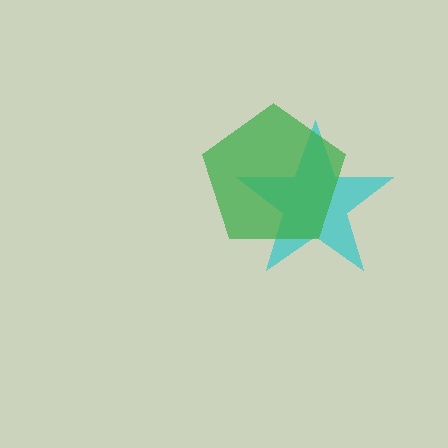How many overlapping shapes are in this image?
There are 2 overlapping shapes in the image.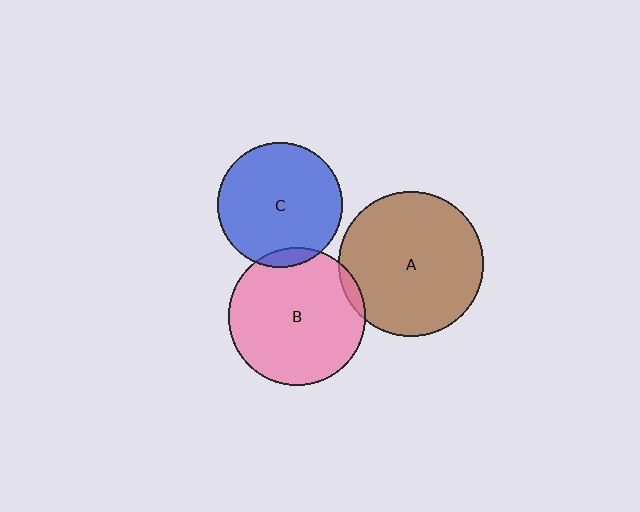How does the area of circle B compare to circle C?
Approximately 1.2 times.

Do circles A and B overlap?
Yes.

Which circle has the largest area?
Circle A (brown).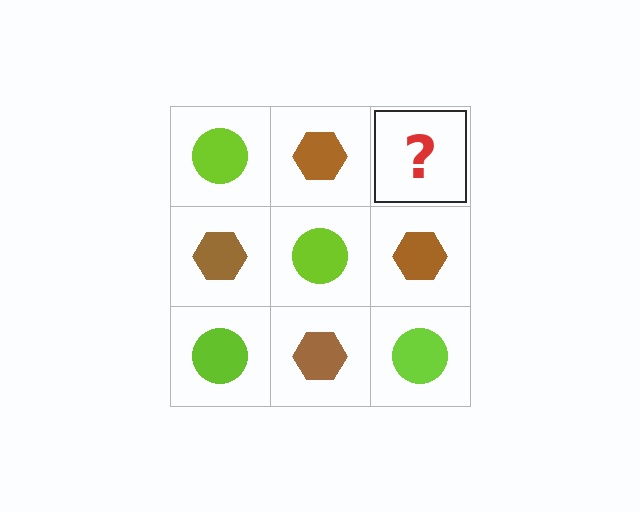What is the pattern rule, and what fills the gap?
The rule is that it alternates lime circle and brown hexagon in a checkerboard pattern. The gap should be filled with a lime circle.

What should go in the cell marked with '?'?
The missing cell should contain a lime circle.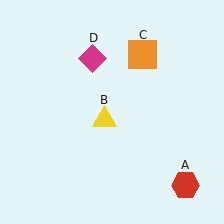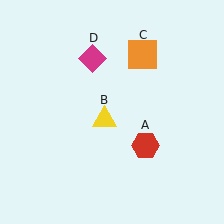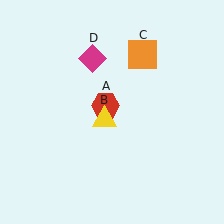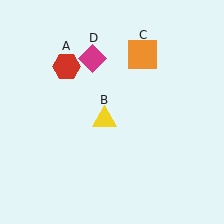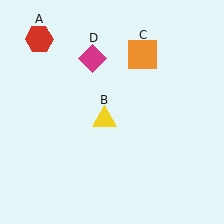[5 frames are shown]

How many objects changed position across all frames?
1 object changed position: red hexagon (object A).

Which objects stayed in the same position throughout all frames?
Yellow triangle (object B) and orange square (object C) and magenta diamond (object D) remained stationary.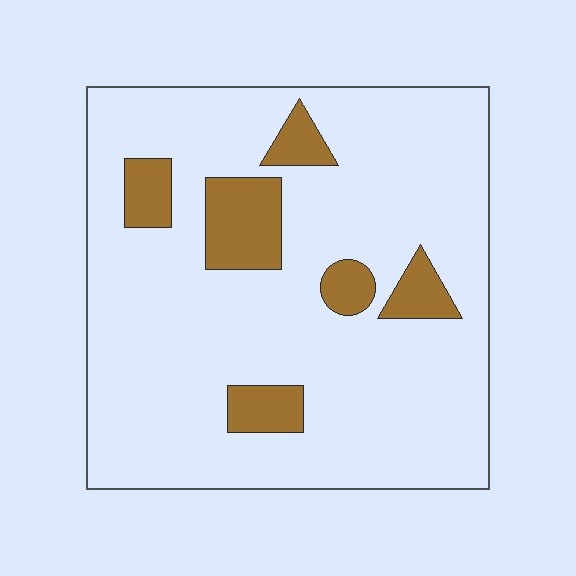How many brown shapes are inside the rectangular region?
6.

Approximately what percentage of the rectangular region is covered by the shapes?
Approximately 15%.